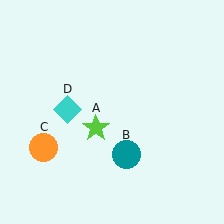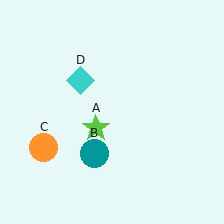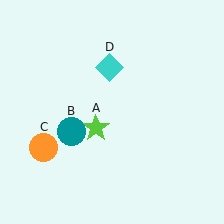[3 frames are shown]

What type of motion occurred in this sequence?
The teal circle (object B), cyan diamond (object D) rotated clockwise around the center of the scene.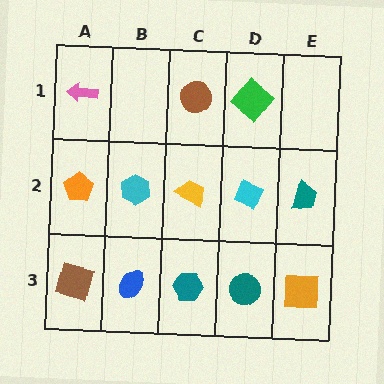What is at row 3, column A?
A brown square.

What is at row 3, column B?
A blue ellipse.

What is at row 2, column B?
A cyan hexagon.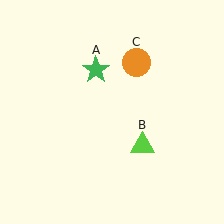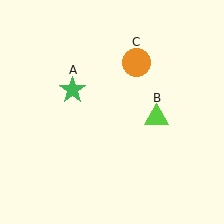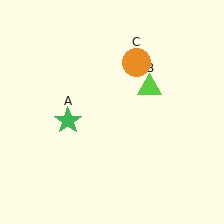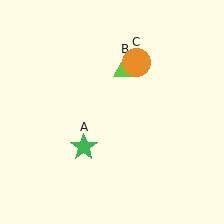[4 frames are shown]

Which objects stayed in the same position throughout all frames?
Orange circle (object C) remained stationary.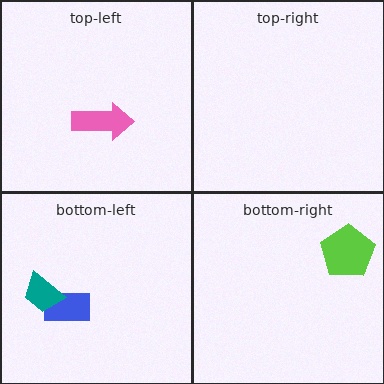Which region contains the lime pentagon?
The bottom-right region.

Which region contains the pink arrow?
The top-left region.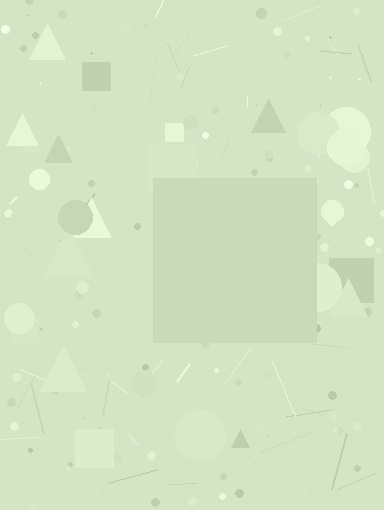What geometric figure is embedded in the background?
A square is embedded in the background.